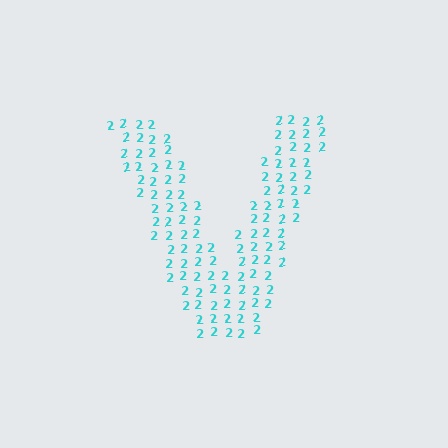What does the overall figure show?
The overall figure shows the letter V.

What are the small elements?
The small elements are digit 2's.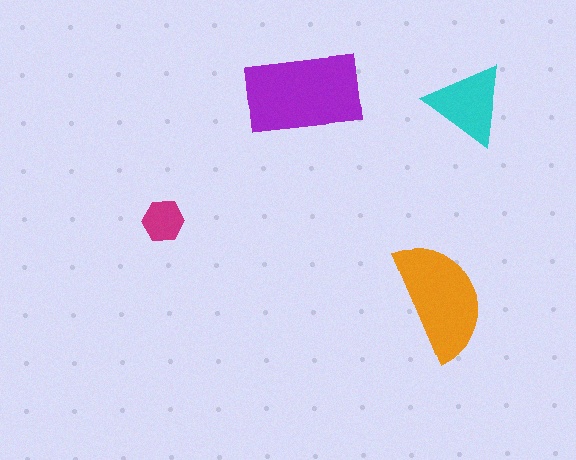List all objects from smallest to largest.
The magenta hexagon, the cyan triangle, the orange semicircle, the purple rectangle.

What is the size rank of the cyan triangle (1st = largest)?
3rd.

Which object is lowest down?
The orange semicircle is bottommost.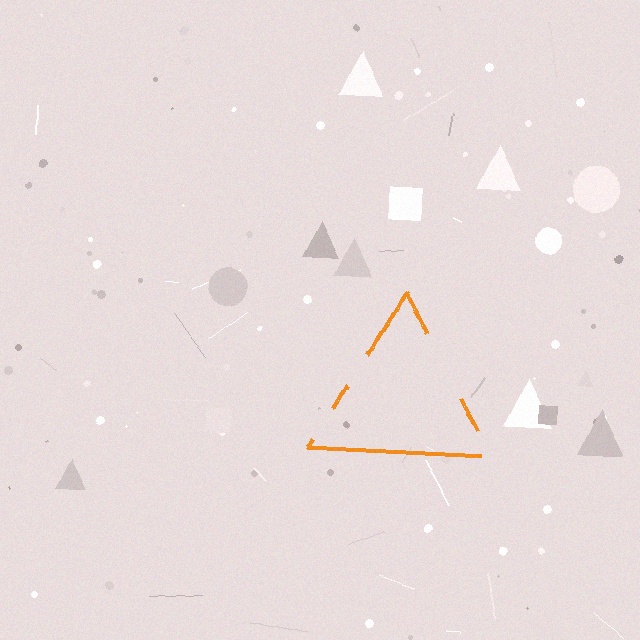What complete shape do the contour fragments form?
The contour fragments form a triangle.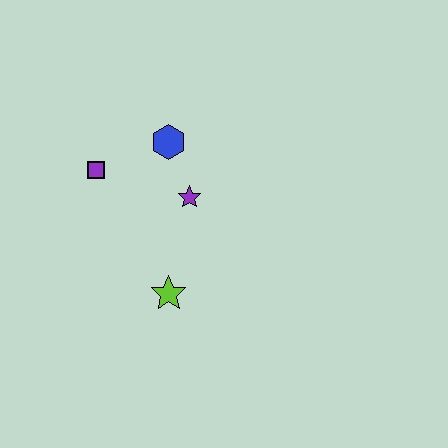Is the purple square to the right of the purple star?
No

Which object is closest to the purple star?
The blue hexagon is closest to the purple star.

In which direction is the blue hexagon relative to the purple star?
The blue hexagon is above the purple star.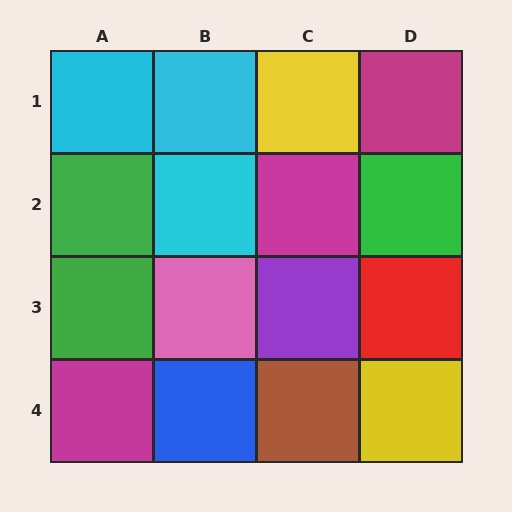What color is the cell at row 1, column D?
Magenta.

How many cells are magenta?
3 cells are magenta.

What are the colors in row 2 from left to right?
Green, cyan, magenta, green.